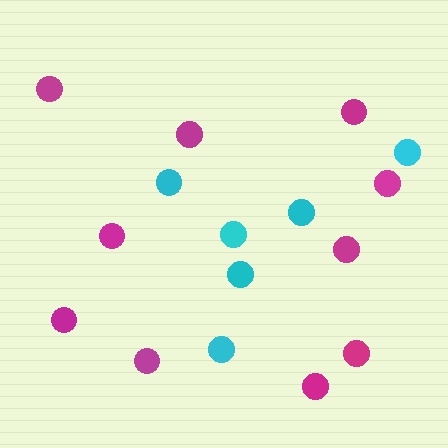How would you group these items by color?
There are 2 groups: one group of cyan circles (6) and one group of magenta circles (10).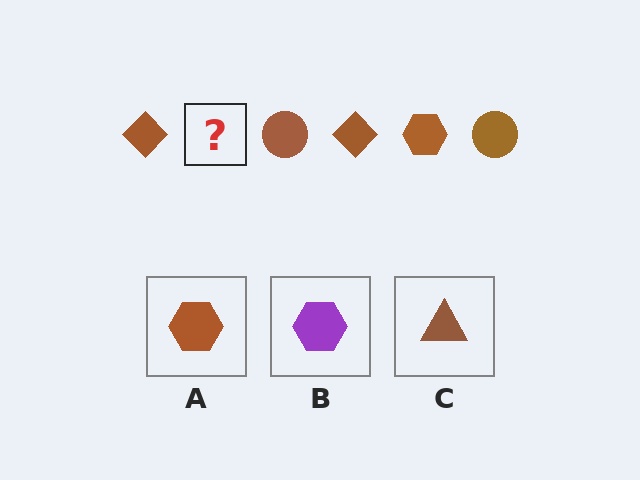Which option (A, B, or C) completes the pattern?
A.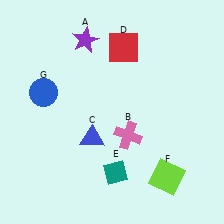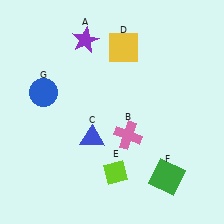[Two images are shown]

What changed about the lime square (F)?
In Image 1, F is lime. In Image 2, it changed to green.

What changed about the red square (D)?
In Image 1, D is red. In Image 2, it changed to yellow.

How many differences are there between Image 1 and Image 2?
There are 3 differences between the two images.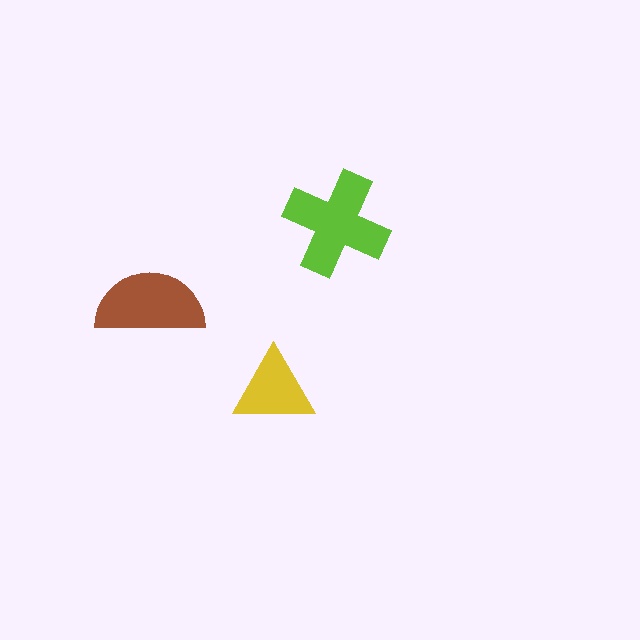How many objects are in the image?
There are 3 objects in the image.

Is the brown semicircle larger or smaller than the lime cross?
Smaller.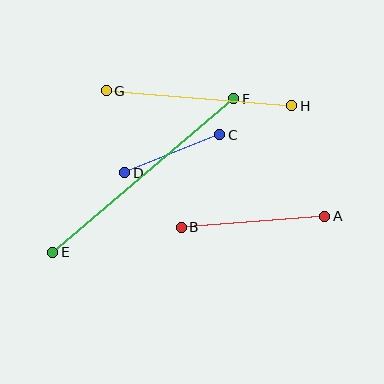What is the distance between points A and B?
The distance is approximately 144 pixels.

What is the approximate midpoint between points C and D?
The midpoint is at approximately (172, 154) pixels.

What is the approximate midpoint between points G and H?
The midpoint is at approximately (199, 98) pixels.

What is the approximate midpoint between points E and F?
The midpoint is at approximately (143, 175) pixels.